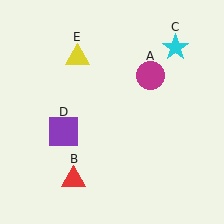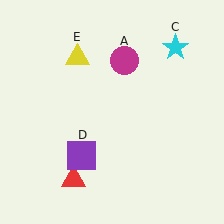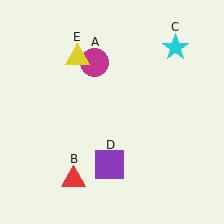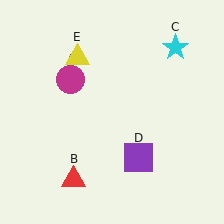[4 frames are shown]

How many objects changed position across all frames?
2 objects changed position: magenta circle (object A), purple square (object D).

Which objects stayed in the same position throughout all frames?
Red triangle (object B) and cyan star (object C) and yellow triangle (object E) remained stationary.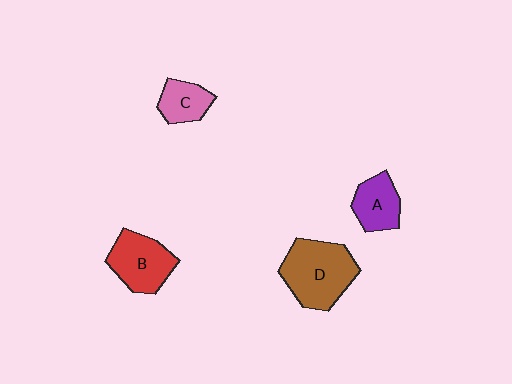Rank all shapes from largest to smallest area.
From largest to smallest: D (brown), B (red), A (purple), C (pink).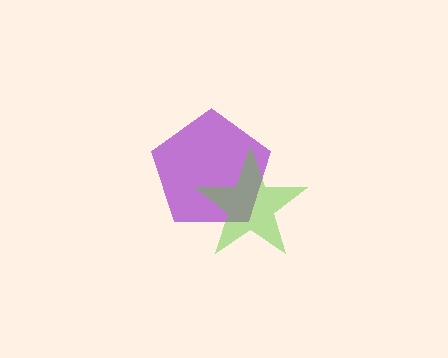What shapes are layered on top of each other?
The layered shapes are: a purple pentagon, a lime star.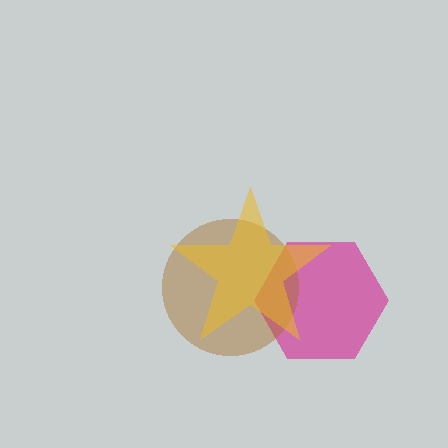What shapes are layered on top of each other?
The layered shapes are: a magenta hexagon, a brown circle, a yellow star.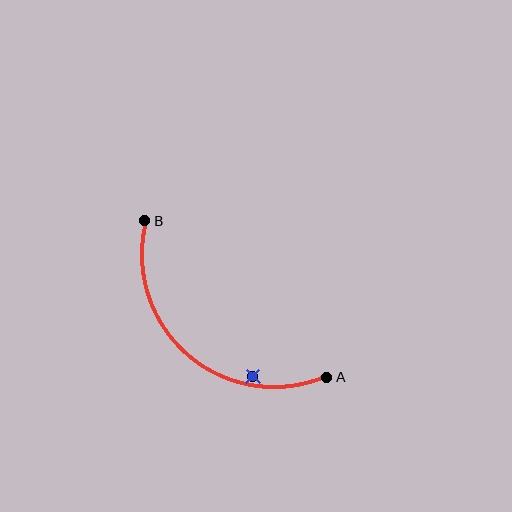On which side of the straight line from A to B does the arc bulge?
The arc bulges below and to the left of the straight line connecting A and B.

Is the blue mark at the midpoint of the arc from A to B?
No — the blue mark does not lie on the arc at all. It sits slightly inside the curve.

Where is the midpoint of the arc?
The arc midpoint is the point on the curve farthest from the straight line joining A and B. It sits below and to the left of that line.